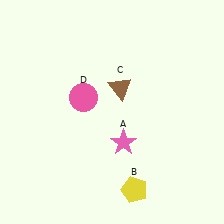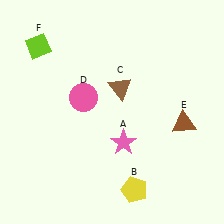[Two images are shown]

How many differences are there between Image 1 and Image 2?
There are 2 differences between the two images.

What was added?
A brown triangle (E), a lime diamond (F) were added in Image 2.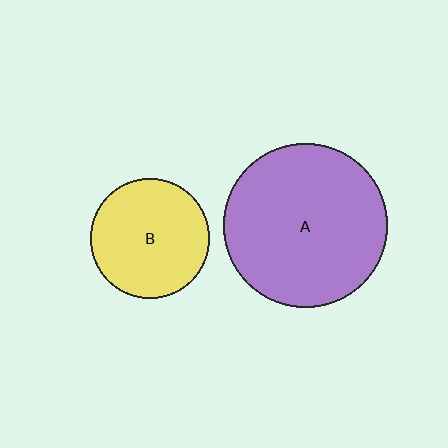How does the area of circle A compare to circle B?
Approximately 1.9 times.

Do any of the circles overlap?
No, none of the circles overlap.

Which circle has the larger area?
Circle A (purple).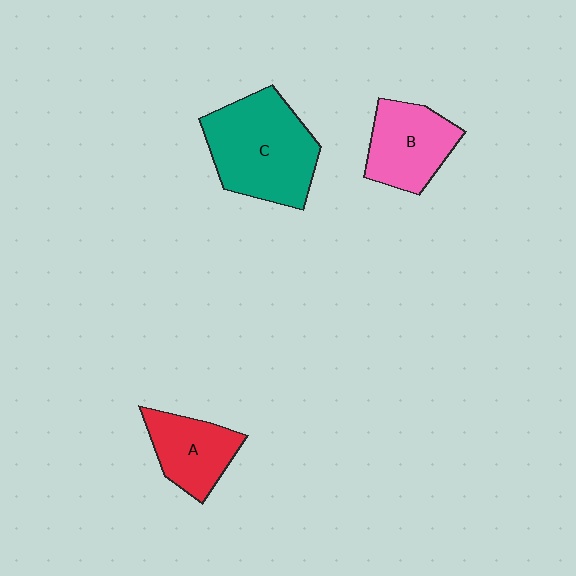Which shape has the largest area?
Shape C (teal).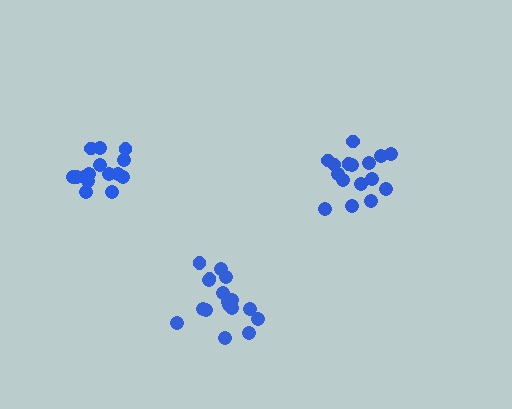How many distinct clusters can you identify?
There are 3 distinct clusters.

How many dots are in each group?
Group 1: 16 dots, Group 2: 17 dots, Group 3: 15 dots (48 total).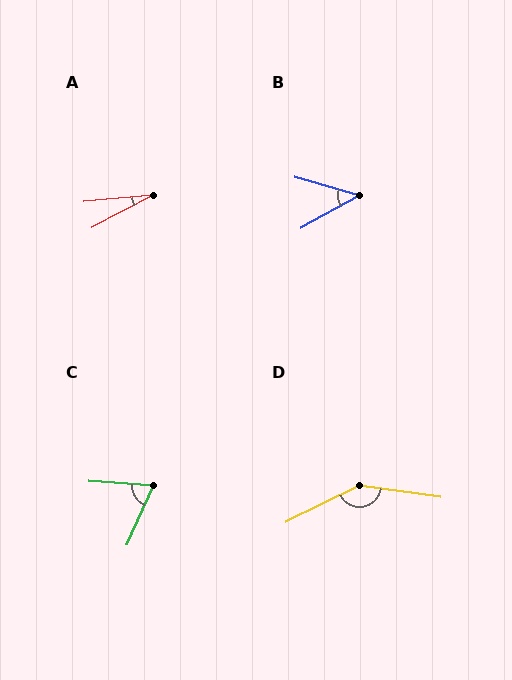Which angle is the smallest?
A, at approximately 23 degrees.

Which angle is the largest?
D, at approximately 146 degrees.